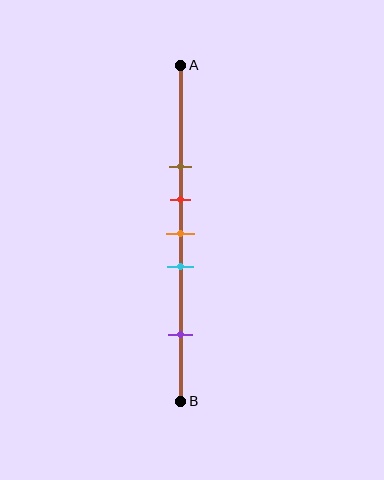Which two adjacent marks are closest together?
The red and orange marks are the closest adjacent pair.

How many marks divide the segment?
There are 5 marks dividing the segment.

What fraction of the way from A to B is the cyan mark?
The cyan mark is approximately 60% (0.6) of the way from A to B.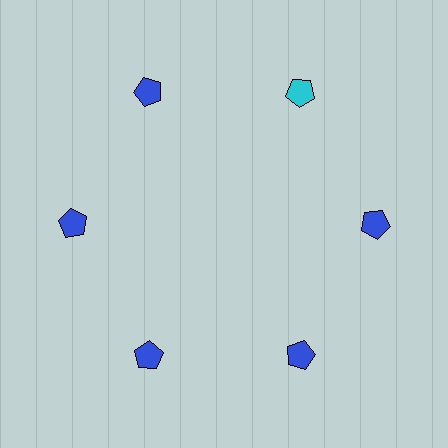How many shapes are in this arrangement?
There are 6 shapes arranged in a ring pattern.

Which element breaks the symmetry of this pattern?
The cyan pentagon at roughly the 1 o'clock position breaks the symmetry. All other shapes are blue pentagons.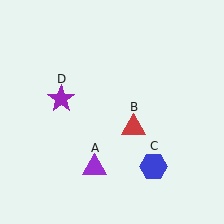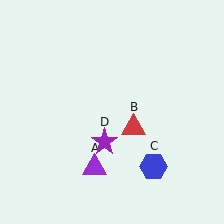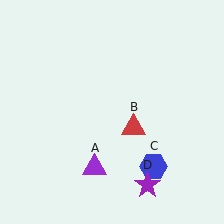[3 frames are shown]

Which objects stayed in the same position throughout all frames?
Purple triangle (object A) and red triangle (object B) and blue hexagon (object C) remained stationary.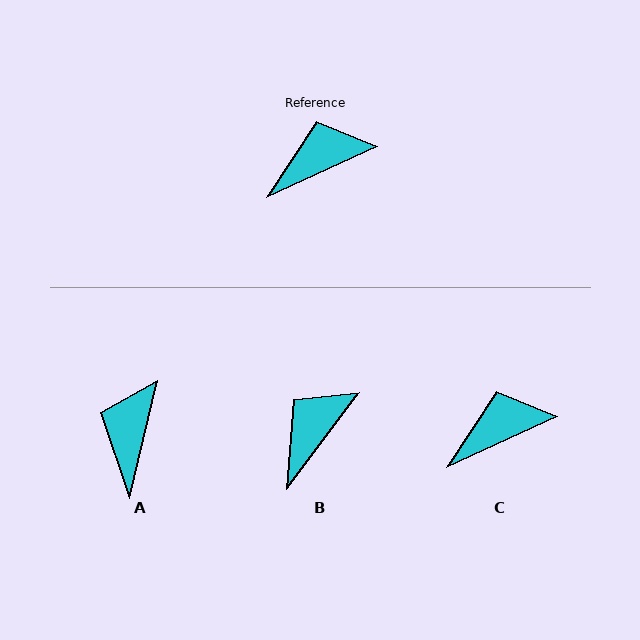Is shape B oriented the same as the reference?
No, it is off by about 29 degrees.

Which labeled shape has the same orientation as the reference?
C.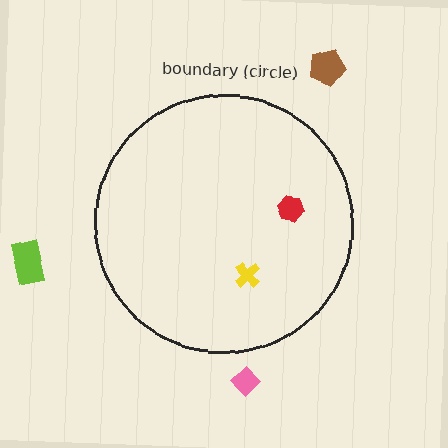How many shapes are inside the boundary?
2 inside, 3 outside.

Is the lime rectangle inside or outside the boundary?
Outside.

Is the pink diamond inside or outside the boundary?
Outside.